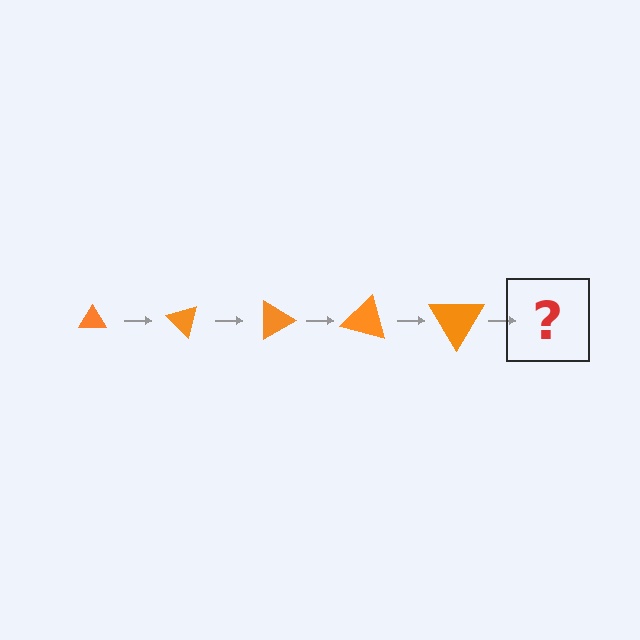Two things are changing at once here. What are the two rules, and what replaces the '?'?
The two rules are that the triangle grows larger each step and it rotates 45 degrees each step. The '?' should be a triangle, larger than the previous one and rotated 225 degrees from the start.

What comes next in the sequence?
The next element should be a triangle, larger than the previous one and rotated 225 degrees from the start.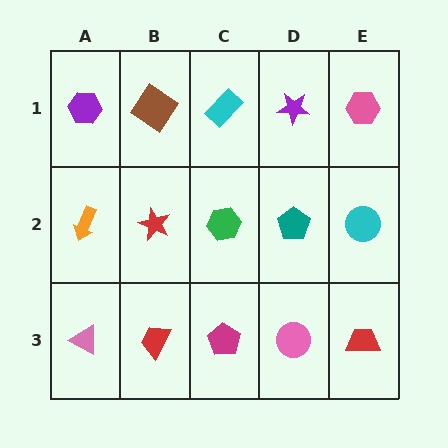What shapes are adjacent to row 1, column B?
A red star (row 2, column B), a purple hexagon (row 1, column A), a cyan rectangle (row 1, column C).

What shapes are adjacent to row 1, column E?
A cyan circle (row 2, column E), a purple star (row 1, column D).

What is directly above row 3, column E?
A cyan circle.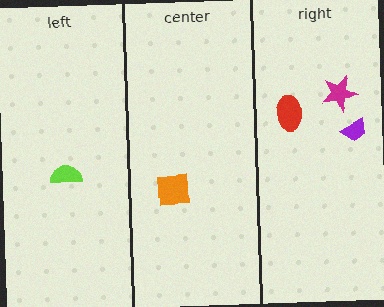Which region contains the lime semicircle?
The left region.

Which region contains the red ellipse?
The right region.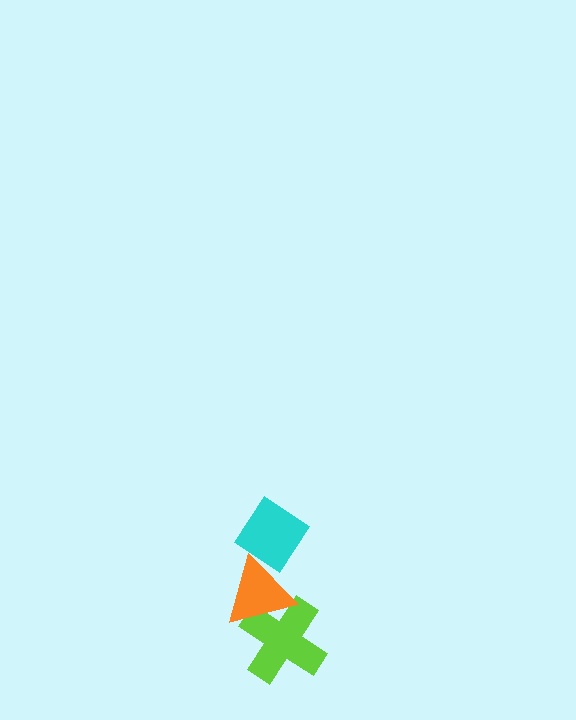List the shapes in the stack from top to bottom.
From top to bottom: the cyan diamond, the orange triangle, the lime cross.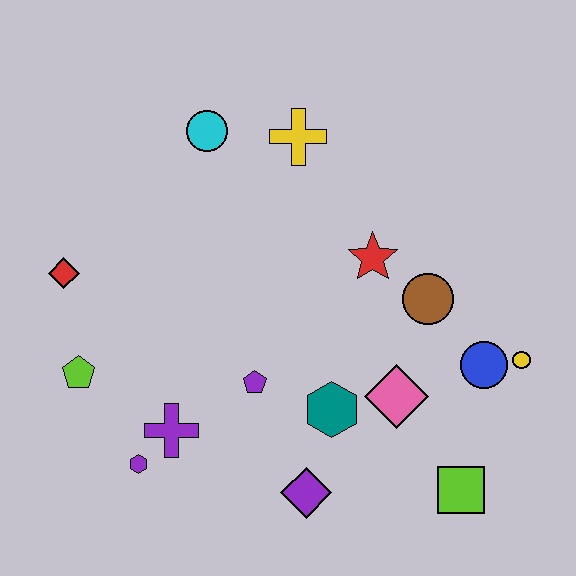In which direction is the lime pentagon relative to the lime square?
The lime pentagon is to the left of the lime square.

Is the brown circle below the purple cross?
No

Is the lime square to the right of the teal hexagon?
Yes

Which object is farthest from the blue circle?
The red diamond is farthest from the blue circle.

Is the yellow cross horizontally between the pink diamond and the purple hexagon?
Yes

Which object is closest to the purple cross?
The purple hexagon is closest to the purple cross.